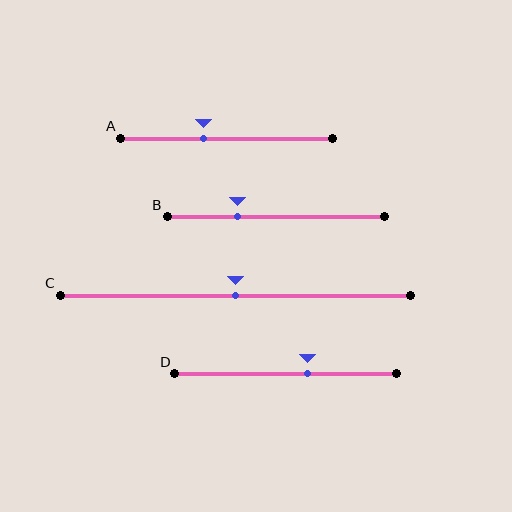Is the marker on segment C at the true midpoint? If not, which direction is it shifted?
Yes, the marker on segment C is at the true midpoint.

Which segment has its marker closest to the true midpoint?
Segment C has its marker closest to the true midpoint.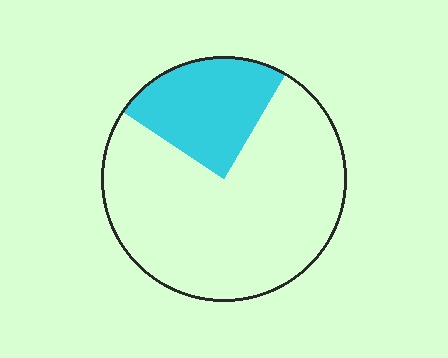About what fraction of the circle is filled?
About one quarter (1/4).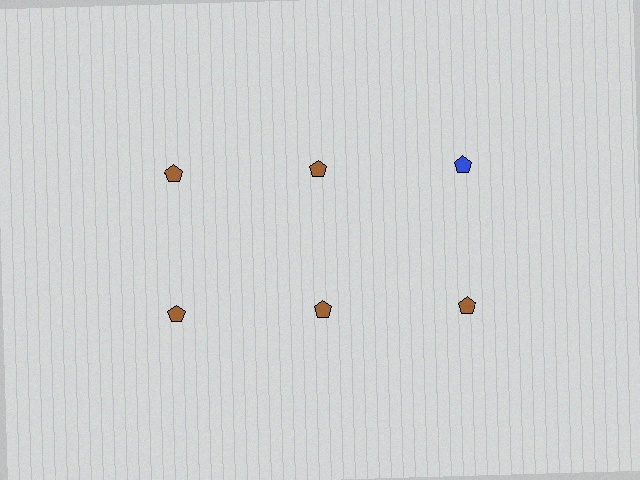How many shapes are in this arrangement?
There are 6 shapes arranged in a grid pattern.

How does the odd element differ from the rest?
It has a different color: blue instead of brown.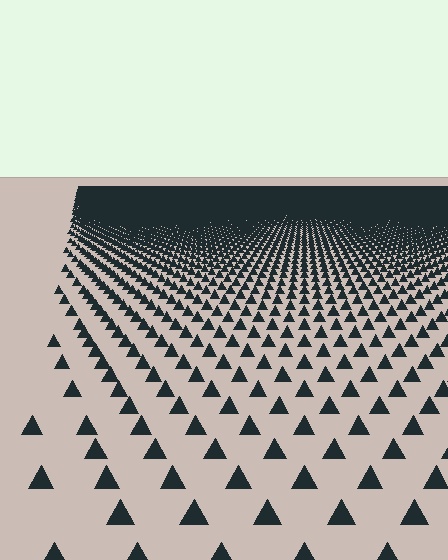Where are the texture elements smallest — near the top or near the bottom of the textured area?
Near the top.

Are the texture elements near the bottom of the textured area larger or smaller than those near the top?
Larger. Near the bottom, elements are closer to the viewer and appear at a bigger on-screen size.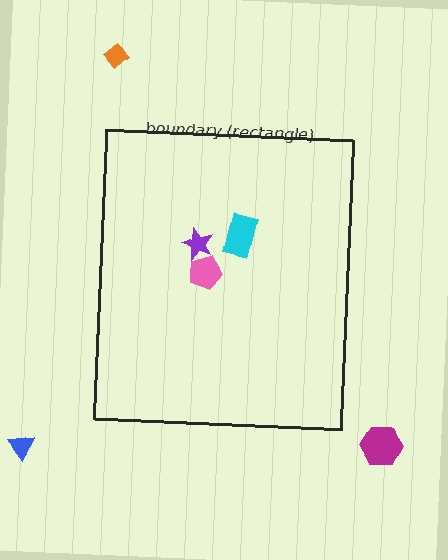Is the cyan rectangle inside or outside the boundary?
Inside.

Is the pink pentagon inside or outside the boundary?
Inside.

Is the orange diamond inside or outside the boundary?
Outside.